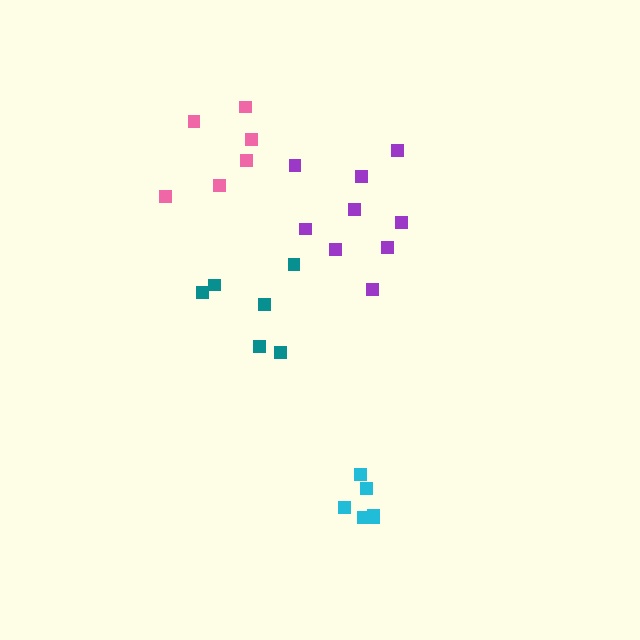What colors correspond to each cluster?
The clusters are colored: purple, cyan, teal, pink.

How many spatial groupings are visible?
There are 4 spatial groupings.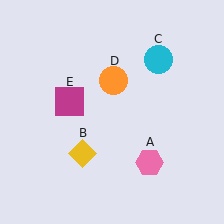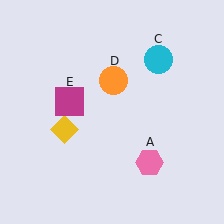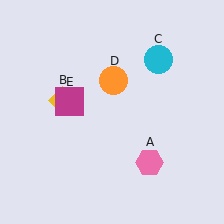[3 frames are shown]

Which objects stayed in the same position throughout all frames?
Pink hexagon (object A) and cyan circle (object C) and orange circle (object D) and magenta square (object E) remained stationary.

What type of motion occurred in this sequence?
The yellow diamond (object B) rotated clockwise around the center of the scene.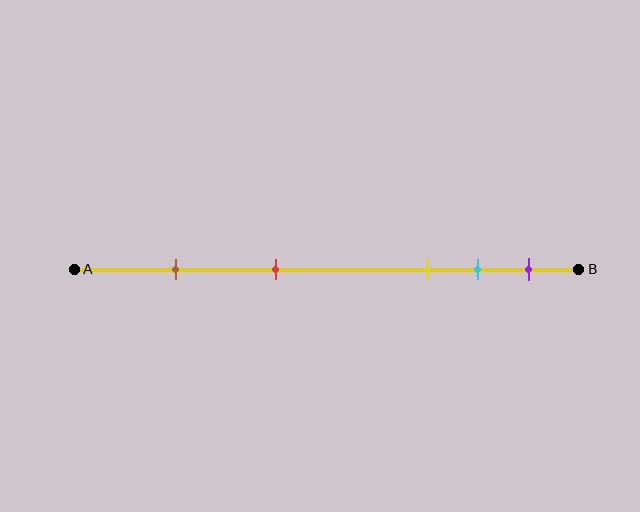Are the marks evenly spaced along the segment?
No, the marks are not evenly spaced.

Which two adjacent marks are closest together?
The cyan and purple marks are the closest adjacent pair.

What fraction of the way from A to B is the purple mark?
The purple mark is approximately 90% (0.9) of the way from A to B.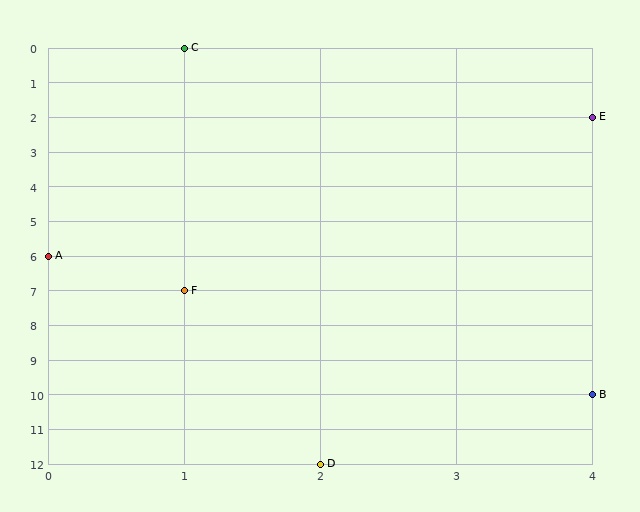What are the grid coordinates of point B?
Point B is at grid coordinates (4, 10).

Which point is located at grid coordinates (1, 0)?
Point C is at (1, 0).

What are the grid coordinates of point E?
Point E is at grid coordinates (4, 2).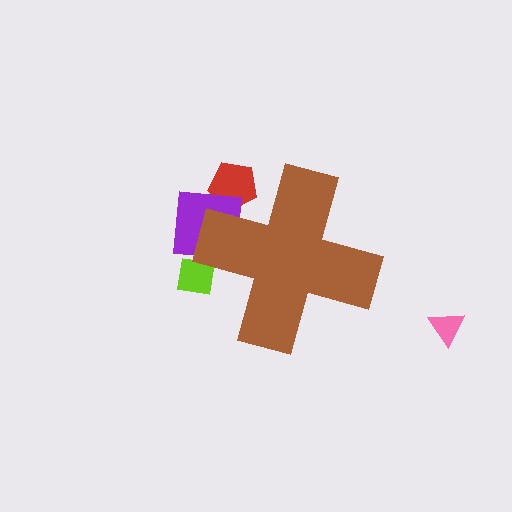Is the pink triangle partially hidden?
No, the pink triangle is fully visible.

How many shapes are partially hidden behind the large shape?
3 shapes are partially hidden.